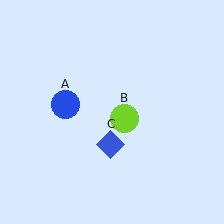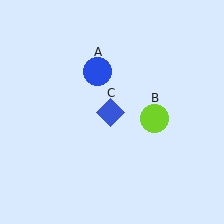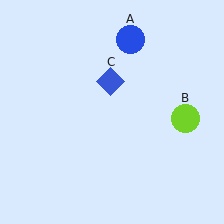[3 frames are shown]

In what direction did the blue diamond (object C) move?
The blue diamond (object C) moved up.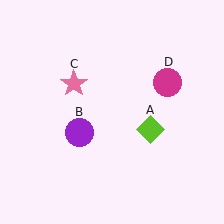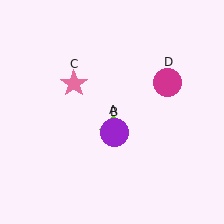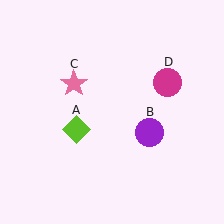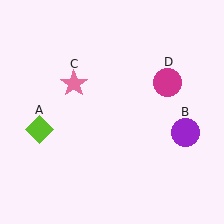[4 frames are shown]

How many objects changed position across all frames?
2 objects changed position: lime diamond (object A), purple circle (object B).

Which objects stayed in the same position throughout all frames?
Pink star (object C) and magenta circle (object D) remained stationary.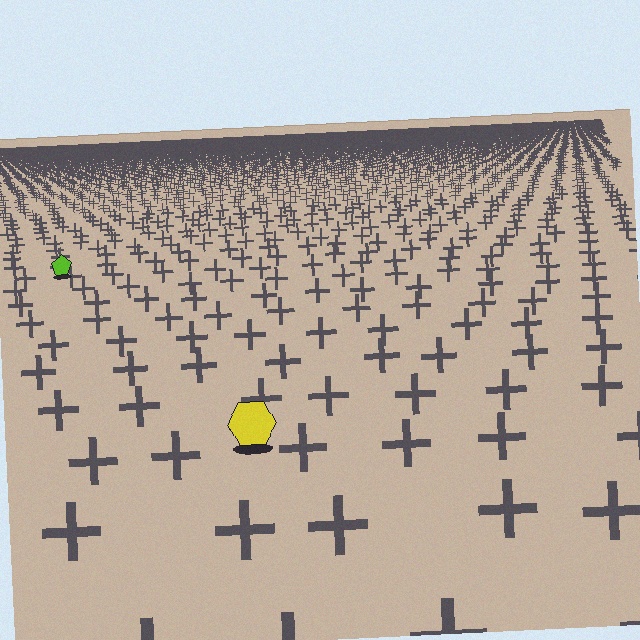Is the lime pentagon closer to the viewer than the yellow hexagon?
No. The yellow hexagon is closer — you can tell from the texture gradient: the ground texture is coarser near it.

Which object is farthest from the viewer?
The lime pentagon is farthest from the viewer. It appears smaller and the ground texture around it is denser.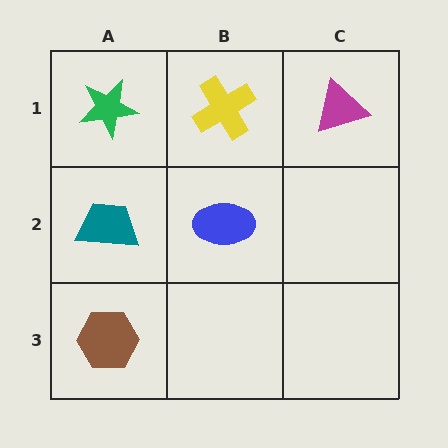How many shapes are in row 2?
2 shapes.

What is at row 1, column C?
A magenta triangle.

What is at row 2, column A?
A teal trapezoid.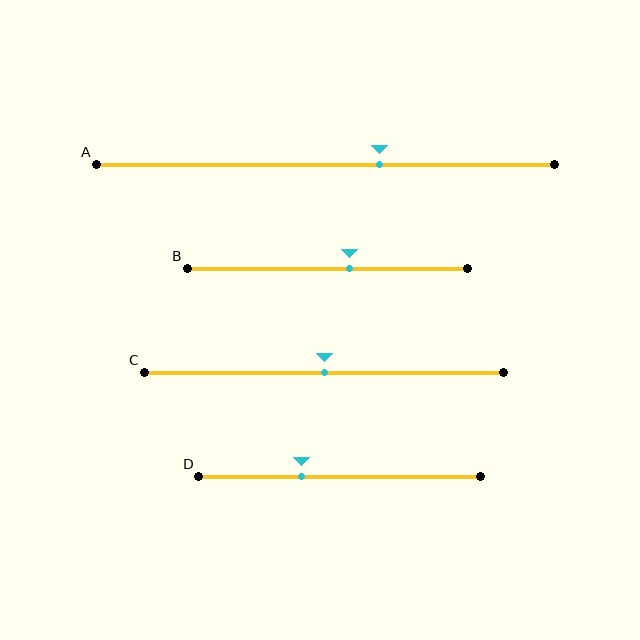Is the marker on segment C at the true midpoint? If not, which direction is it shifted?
Yes, the marker on segment C is at the true midpoint.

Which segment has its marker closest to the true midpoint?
Segment C has its marker closest to the true midpoint.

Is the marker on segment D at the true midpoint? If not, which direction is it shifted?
No, the marker on segment D is shifted to the left by about 13% of the segment length.